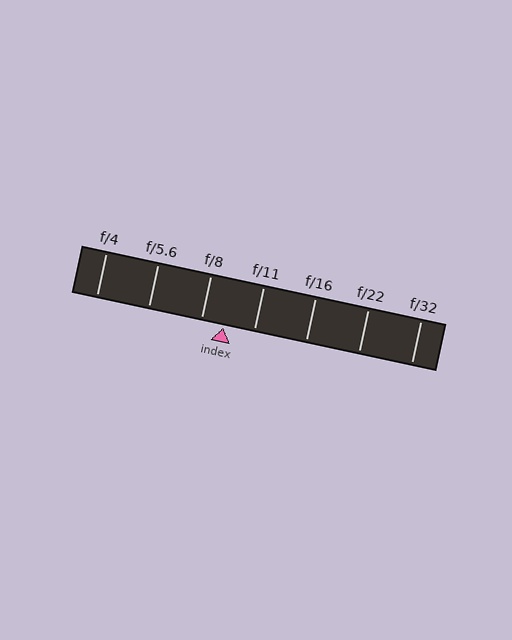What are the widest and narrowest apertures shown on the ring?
The widest aperture shown is f/4 and the narrowest is f/32.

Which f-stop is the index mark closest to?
The index mark is closest to f/8.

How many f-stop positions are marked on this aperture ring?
There are 7 f-stop positions marked.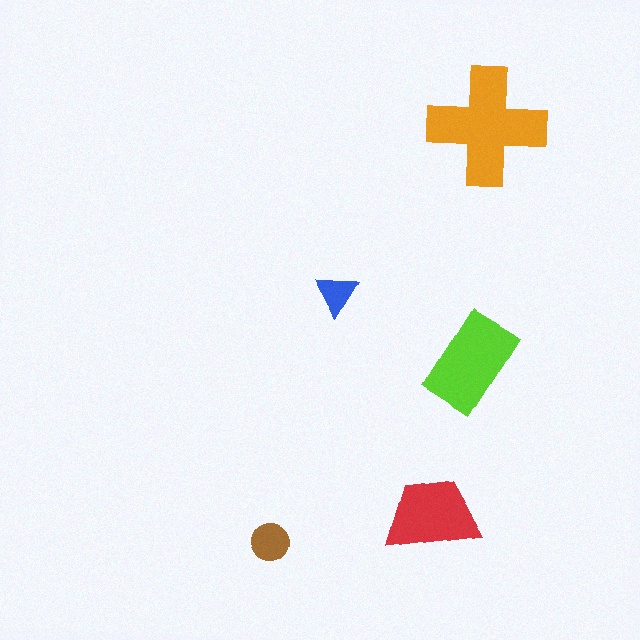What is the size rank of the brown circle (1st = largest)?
4th.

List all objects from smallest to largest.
The blue triangle, the brown circle, the red trapezoid, the lime rectangle, the orange cross.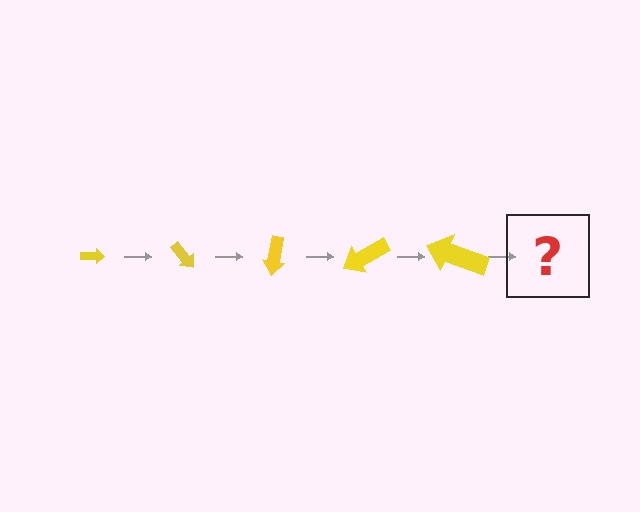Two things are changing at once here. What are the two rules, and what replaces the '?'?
The two rules are that the arrow grows larger each step and it rotates 50 degrees each step. The '?' should be an arrow, larger than the previous one and rotated 250 degrees from the start.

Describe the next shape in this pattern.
It should be an arrow, larger than the previous one and rotated 250 degrees from the start.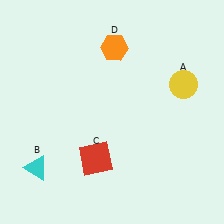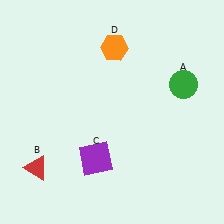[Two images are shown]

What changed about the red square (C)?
In Image 1, C is red. In Image 2, it changed to purple.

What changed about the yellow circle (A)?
In Image 1, A is yellow. In Image 2, it changed to green.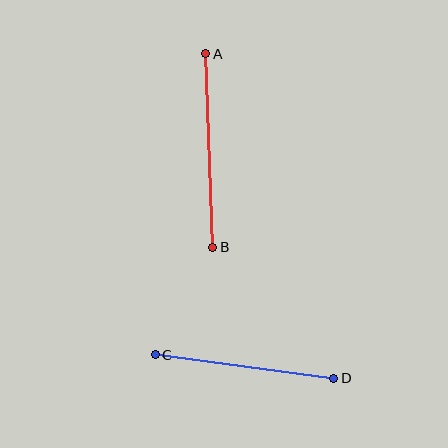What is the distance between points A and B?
The distance is approximately 193 pixels.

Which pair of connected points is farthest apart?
Points A and B are farthest apart.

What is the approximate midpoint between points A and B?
The midpoint is at approximately (209, 151) pixels.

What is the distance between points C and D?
The distance is approximately 180 pixels.